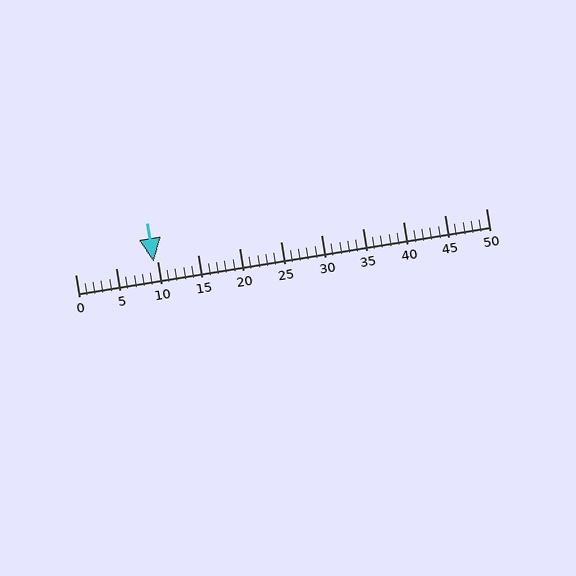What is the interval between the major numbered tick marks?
The major tick marks are spaced 5 units apart.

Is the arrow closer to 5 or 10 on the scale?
The arrow is closer to 10.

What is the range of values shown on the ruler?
The ruler shows values from 0 to 50.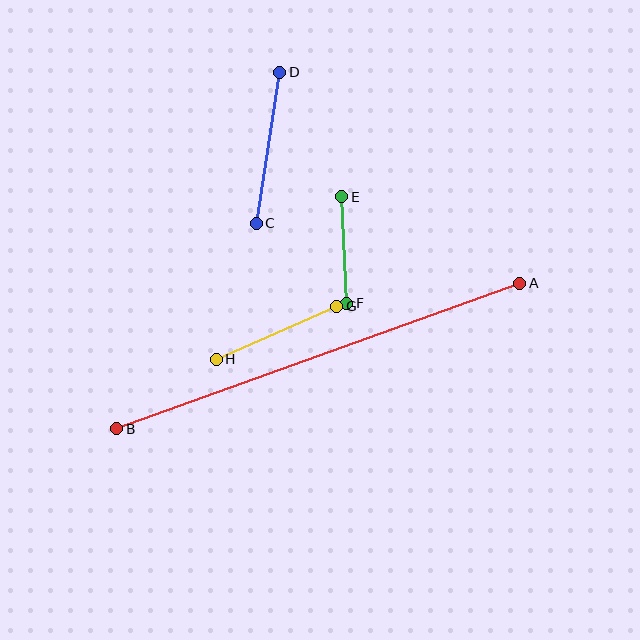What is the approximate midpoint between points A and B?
The midpoint is at approximately (318, 356) pixels.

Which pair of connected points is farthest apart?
Points A and B are farthest apart.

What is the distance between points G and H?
The distance is approximately 132 pixels.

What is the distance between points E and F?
The distance is approximately 106 pixels.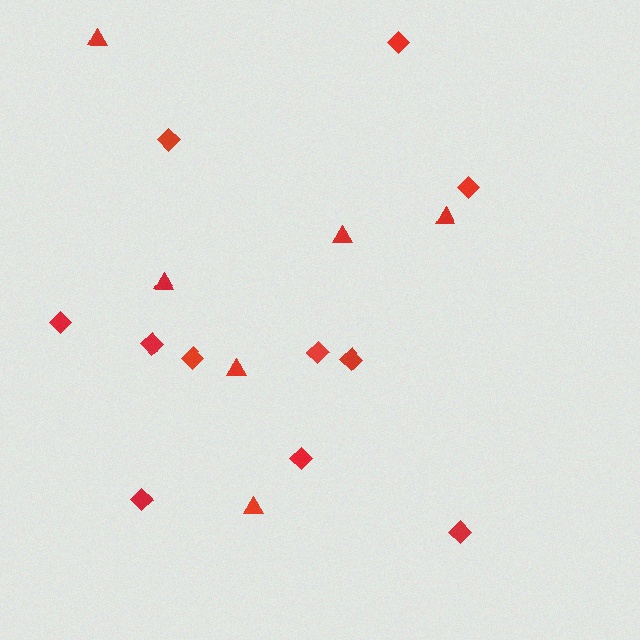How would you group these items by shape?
There are 2 groups: one group of triangles (6) and one group of diamonds (11).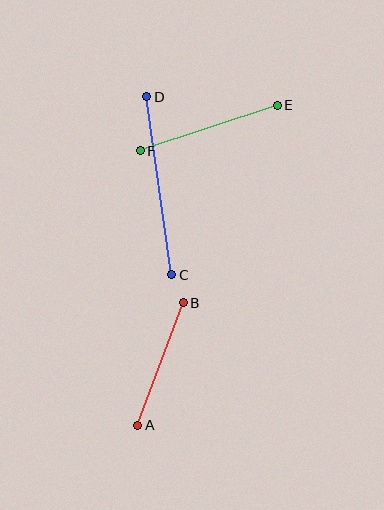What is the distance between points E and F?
The distance is approximately 144 pixels.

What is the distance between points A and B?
The distance is approximately 131 pixels.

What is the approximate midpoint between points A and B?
The midpoint is at approximately (161, 364) pixels.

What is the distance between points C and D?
The distance is approximately 180 pixels.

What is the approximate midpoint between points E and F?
The midpoint is at approximately (209, 128) pixels.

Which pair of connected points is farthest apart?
Points C and D are farthest apart.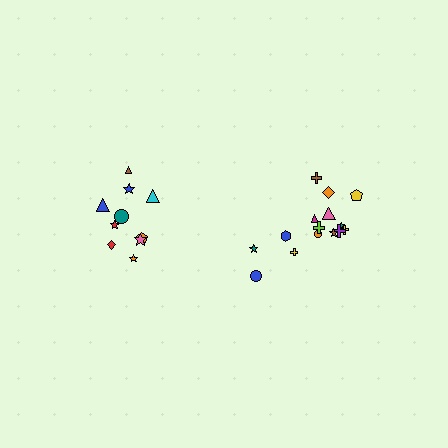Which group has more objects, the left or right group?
The right group.